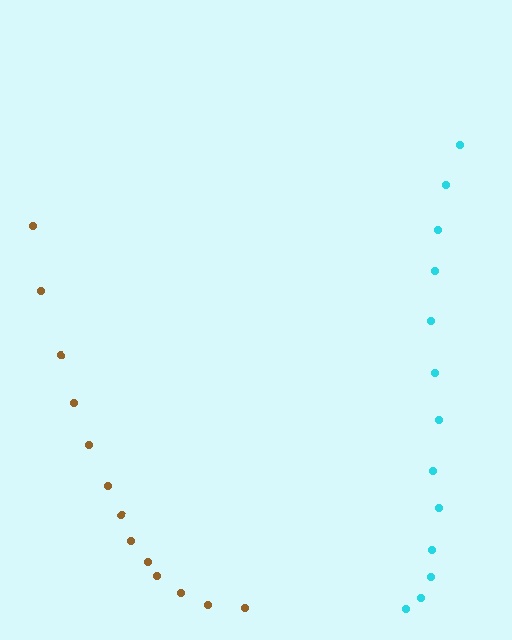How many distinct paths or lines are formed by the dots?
There are 2 distinct paths.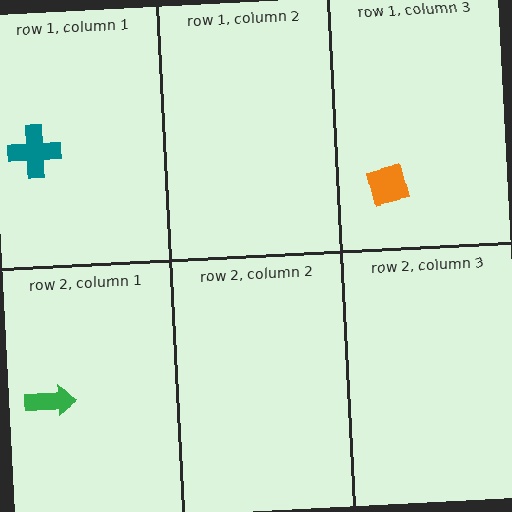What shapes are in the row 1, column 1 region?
The teal cross.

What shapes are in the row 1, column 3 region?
The orange square.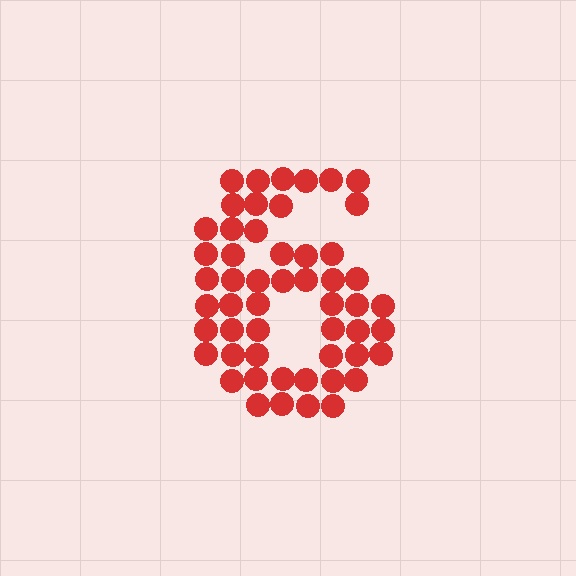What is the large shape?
The large shape is the digit 6.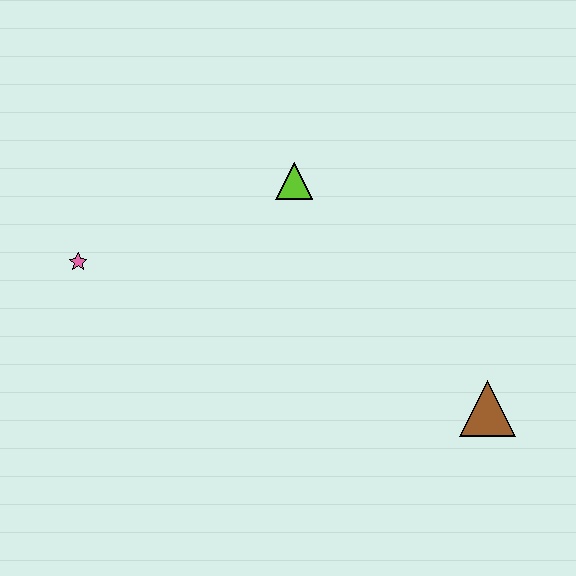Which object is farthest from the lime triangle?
The brown triangle is farthest from the lime triangle.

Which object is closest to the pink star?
The lime triangle is closest to the pink star.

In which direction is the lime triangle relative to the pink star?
The lime triangle is to the right of the pink star.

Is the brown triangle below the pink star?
Yes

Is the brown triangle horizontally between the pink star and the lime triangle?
No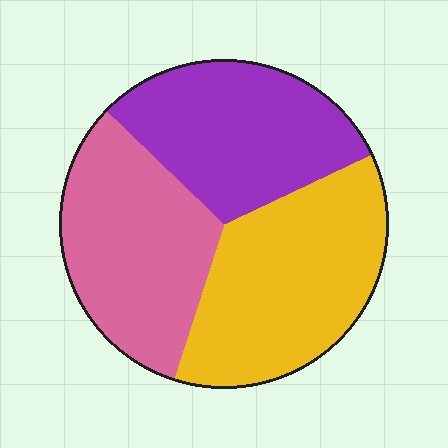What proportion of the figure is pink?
Pink covers 32% of the figure.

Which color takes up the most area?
Yellow, at roughly 35%.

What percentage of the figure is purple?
Purple takes up between a sixth and a third of the figure.